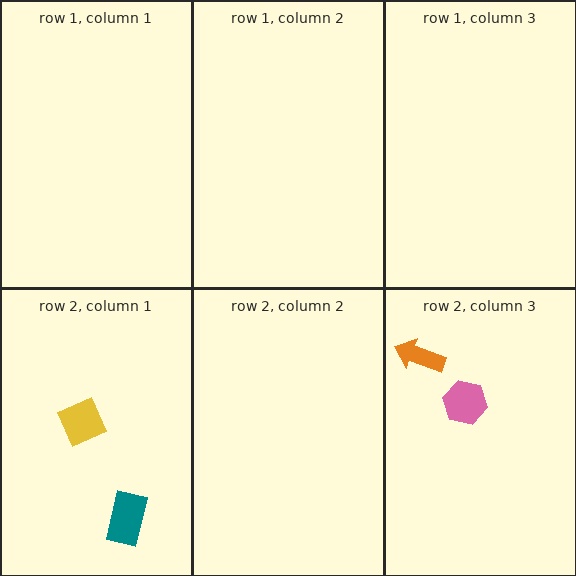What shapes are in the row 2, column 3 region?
The pink hexagon, the orange arrow.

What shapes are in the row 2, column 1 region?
The teal rectangle, the yellow diamond.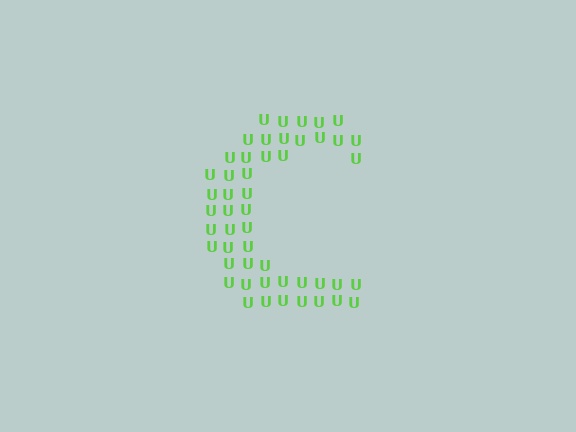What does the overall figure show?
The overall figure shows the letter C.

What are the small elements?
The small elements are letter U's.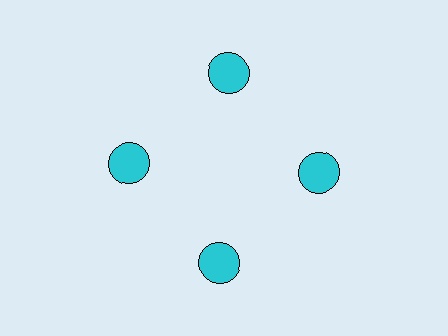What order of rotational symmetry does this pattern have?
This pattern has 4-fold rotational symmetry.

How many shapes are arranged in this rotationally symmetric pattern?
There are 4 shapes, arranged in 4 groups of 1.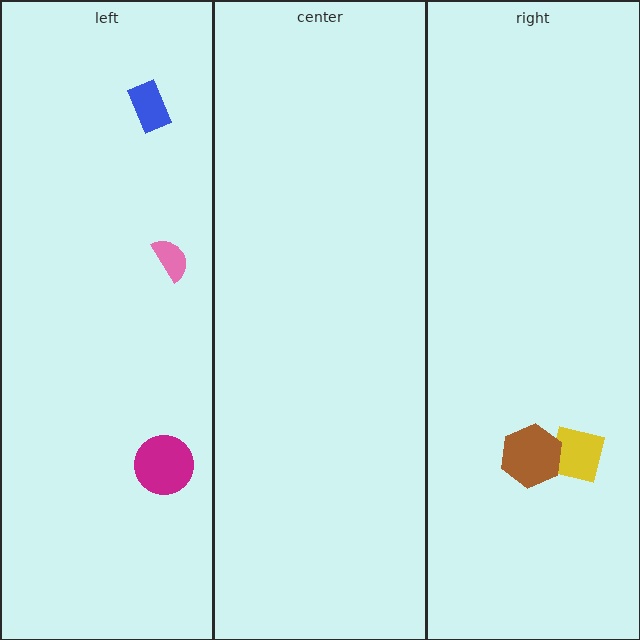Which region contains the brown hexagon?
The right region.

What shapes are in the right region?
The yellow square, the brown hexagon.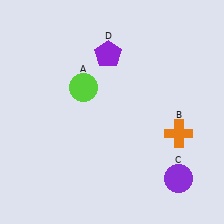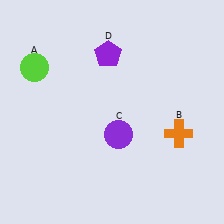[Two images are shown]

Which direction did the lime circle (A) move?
The lime circle (A) moved left.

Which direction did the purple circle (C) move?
The purple circle (C) moved left.